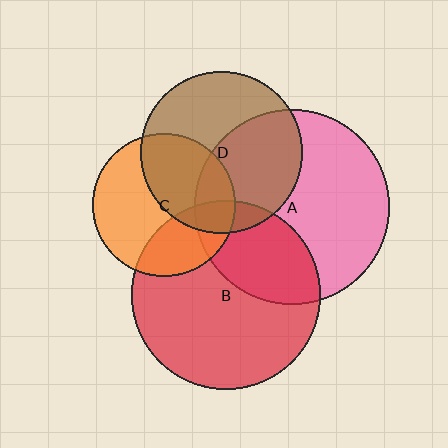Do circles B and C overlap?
Yes.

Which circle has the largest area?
Circle A (pink).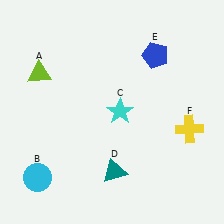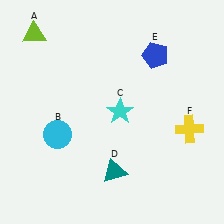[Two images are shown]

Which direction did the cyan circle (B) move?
The cyan circle (B) moved up.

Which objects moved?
The objects that moved are: the lime triangle (A), the cyan circle (B).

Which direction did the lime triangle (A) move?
The lime triangle (A) moved up.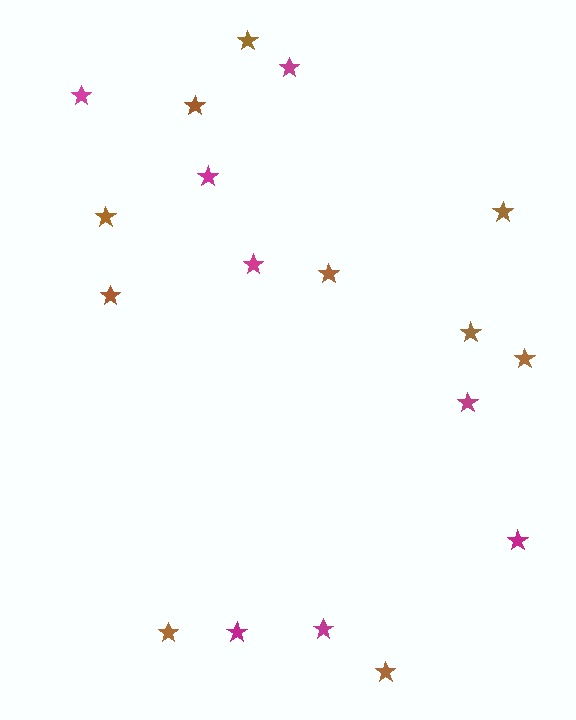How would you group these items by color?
There are 2 groups: one group of magenta stars (8) and one group of brown stars (10).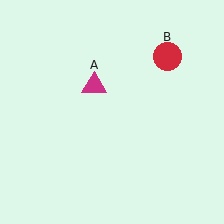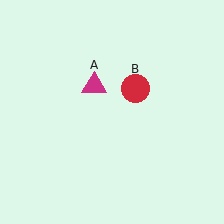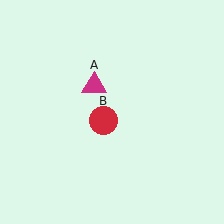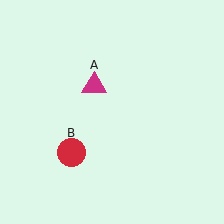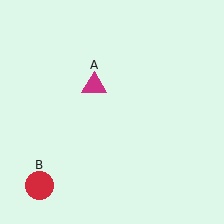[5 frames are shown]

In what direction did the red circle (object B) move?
The red circle (object B) moved down and to the left.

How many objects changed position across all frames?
1 object changed position: red circle (object B).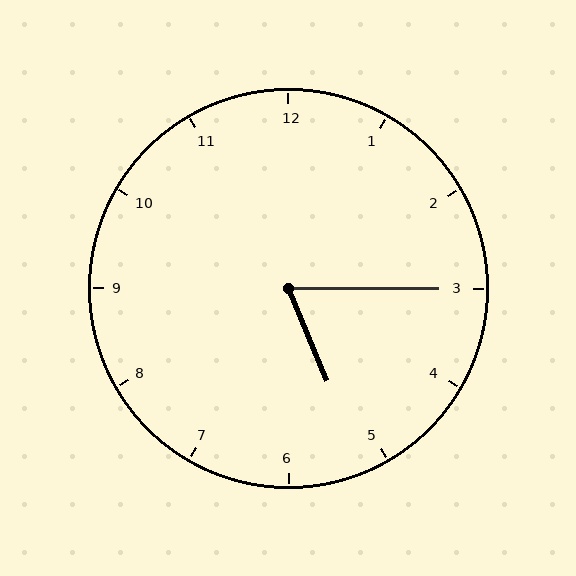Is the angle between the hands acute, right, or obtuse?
It is acute.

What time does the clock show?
5:15.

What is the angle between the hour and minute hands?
Approximately 68 degrees.